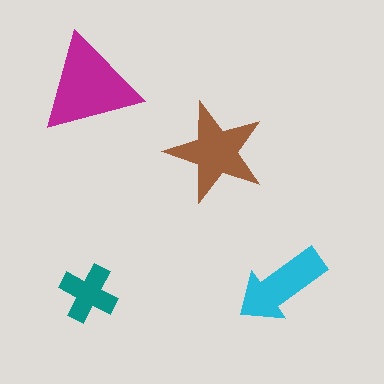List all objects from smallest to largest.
The teal cross, the cyan arrow, the brown star, the magenta triangle.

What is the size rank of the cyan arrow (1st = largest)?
3rd.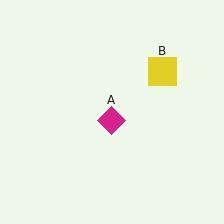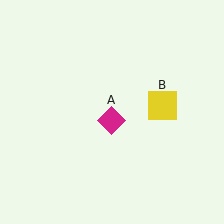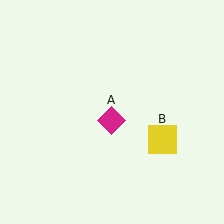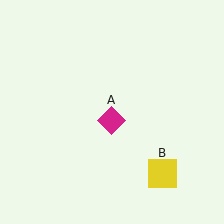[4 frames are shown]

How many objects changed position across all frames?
1 object changed position: yellow square (object B).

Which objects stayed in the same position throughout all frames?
Magenta diamond (object A) remained stationary.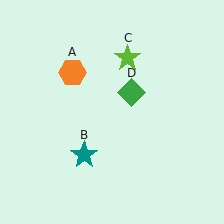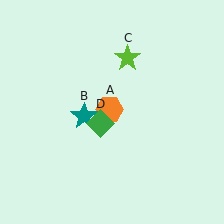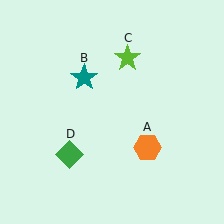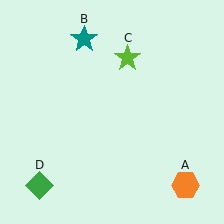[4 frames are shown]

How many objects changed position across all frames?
3 objects changed position: orange hexagon (object A), teal star (object B), green diamond (object D).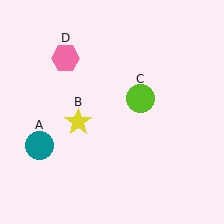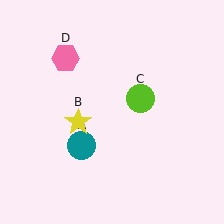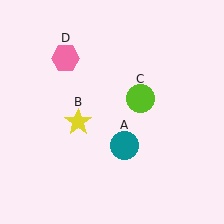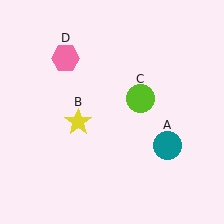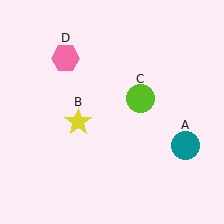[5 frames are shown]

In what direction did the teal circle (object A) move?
The teal circle (object A) moved right.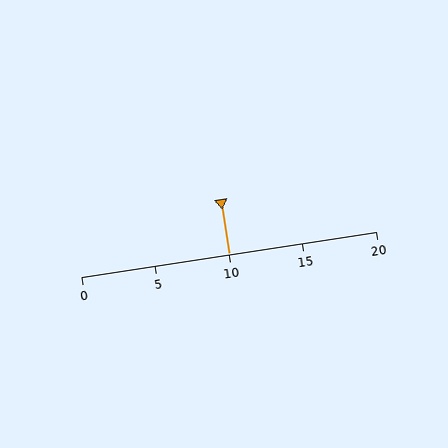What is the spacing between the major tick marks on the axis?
The major ticks are spaced 5 apart.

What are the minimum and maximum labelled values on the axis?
The axis runs from 0 to 20.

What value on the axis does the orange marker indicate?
The marker indicates approximately 10.